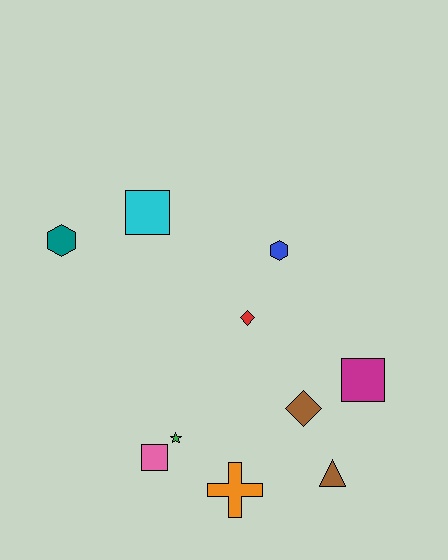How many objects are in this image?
There are 10 objects.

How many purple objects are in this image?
There are no purple objects.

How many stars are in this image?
There is 1 star.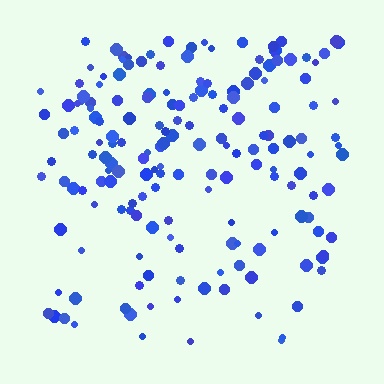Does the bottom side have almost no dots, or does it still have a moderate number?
Still a moderate number, just noticeably fewer than the top.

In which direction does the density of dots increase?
From bottom to top, with the top side densest.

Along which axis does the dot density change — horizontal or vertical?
Vertical.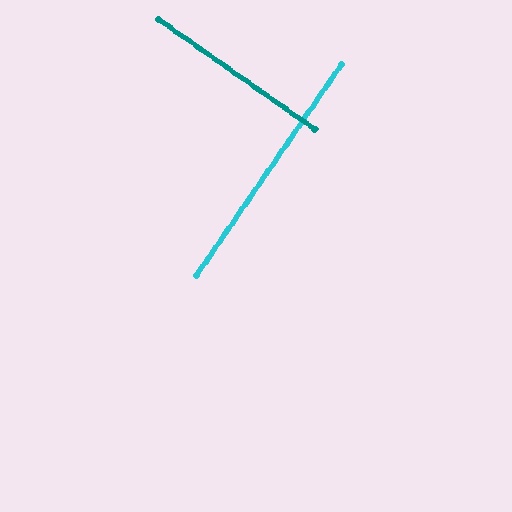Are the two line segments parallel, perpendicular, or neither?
Perpendicular — they meet at approximately 89°.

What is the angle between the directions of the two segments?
Approximately 89 degrees.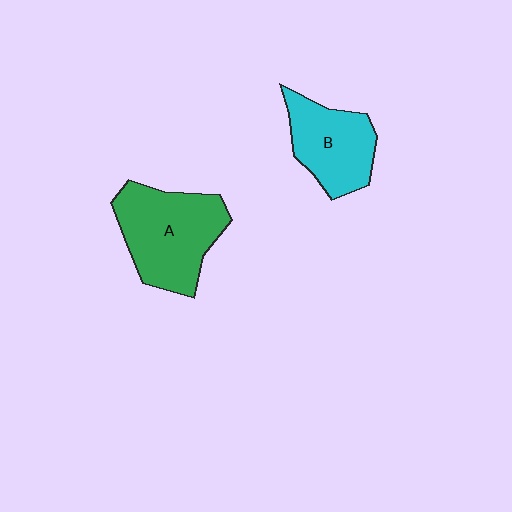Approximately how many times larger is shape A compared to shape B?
Approximately 1.4 times.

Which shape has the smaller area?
Shape B (cyan).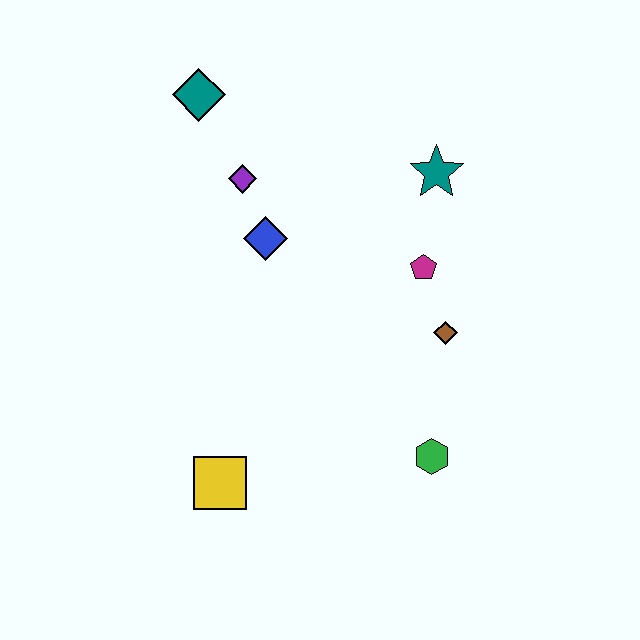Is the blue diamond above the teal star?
No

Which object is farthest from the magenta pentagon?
The yellow square is farthest from the magenta pentagon.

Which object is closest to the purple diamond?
The blue diamond is closest to the purple diamond.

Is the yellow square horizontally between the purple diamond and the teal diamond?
Yes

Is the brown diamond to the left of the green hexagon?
No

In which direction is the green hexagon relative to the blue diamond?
The green hexagon is below the blue diamond.